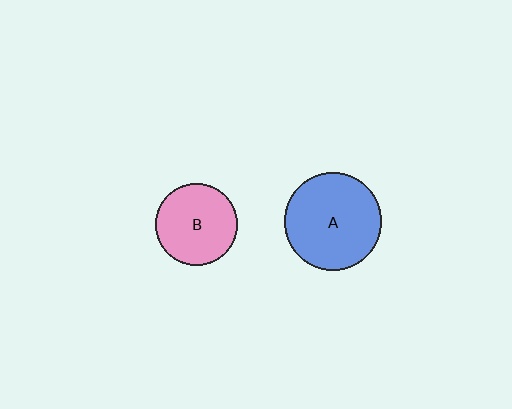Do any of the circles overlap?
No, none of the circles overlap.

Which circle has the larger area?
Circle A (blue).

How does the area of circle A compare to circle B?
Approximately 1.4 times.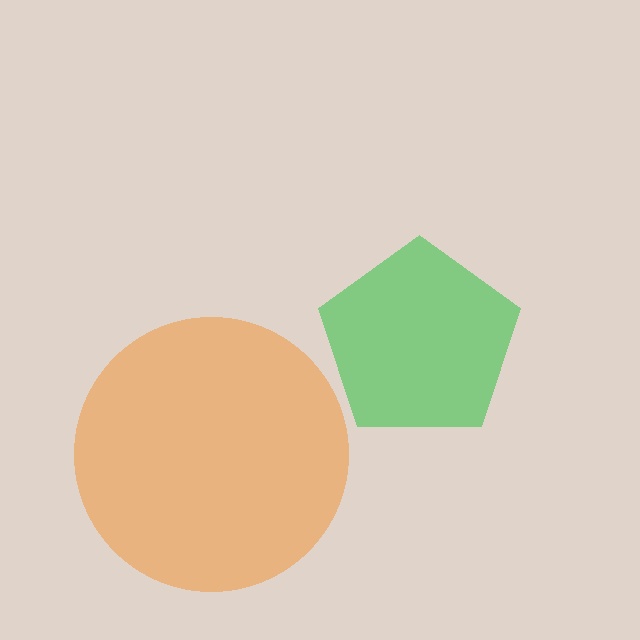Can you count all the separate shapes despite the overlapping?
Yes, there are 2 separate shapes.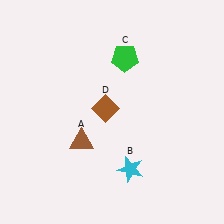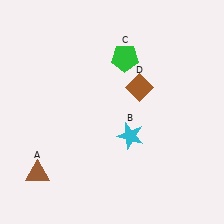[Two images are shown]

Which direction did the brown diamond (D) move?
The brown diamond (D) moved right.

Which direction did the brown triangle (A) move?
The brown triangle (A) moved left.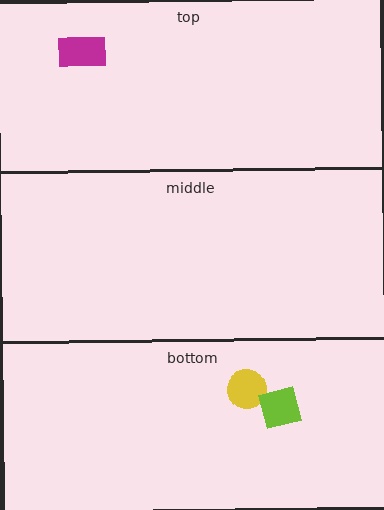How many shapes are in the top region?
1.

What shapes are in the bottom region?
The yellow circle, the lime square.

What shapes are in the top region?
The magenta rectangle.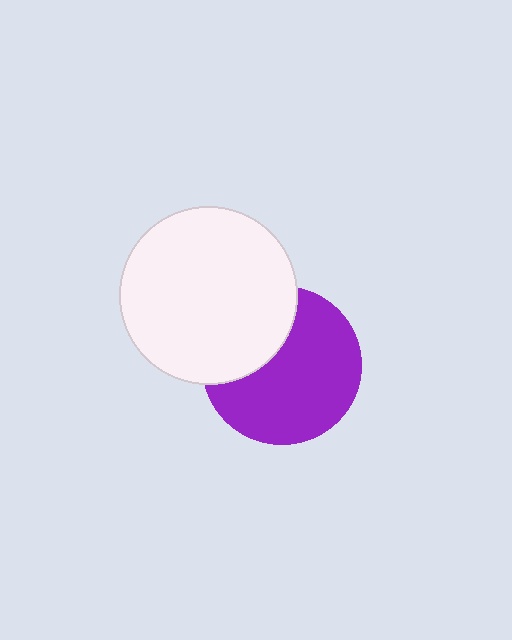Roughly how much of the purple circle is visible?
Most of it is visible (roughly 68%).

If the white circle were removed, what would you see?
You would see the complete purple circle.